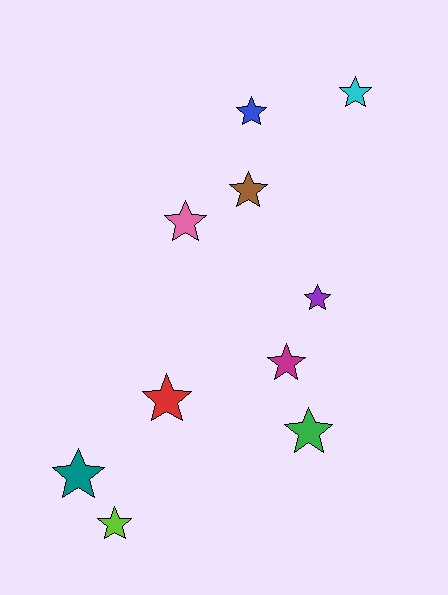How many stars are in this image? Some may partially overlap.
There are 10 stars.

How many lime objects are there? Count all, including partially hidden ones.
There is 1 lime object.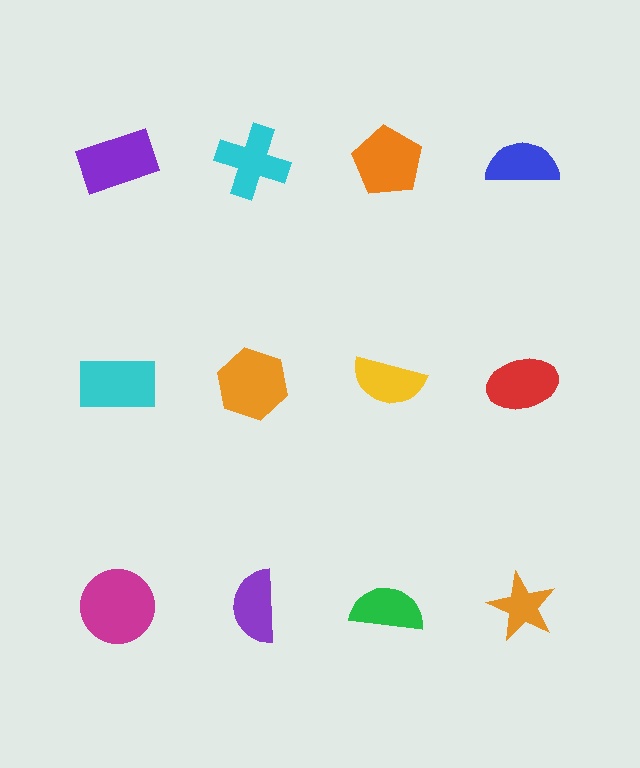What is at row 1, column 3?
An orange pentagon.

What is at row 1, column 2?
A cyan cross.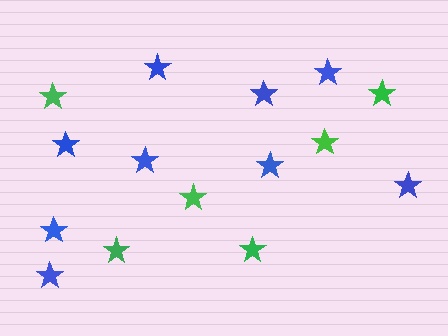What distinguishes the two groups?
There are 2 groups: one group of blue stars (9) and one group of green stars (6).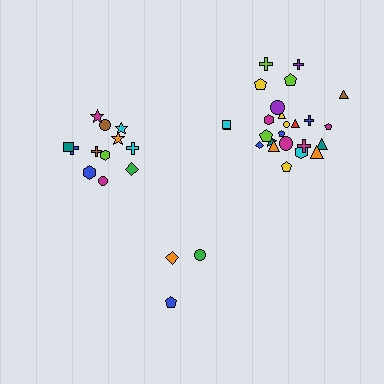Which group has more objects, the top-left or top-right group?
The top-right group.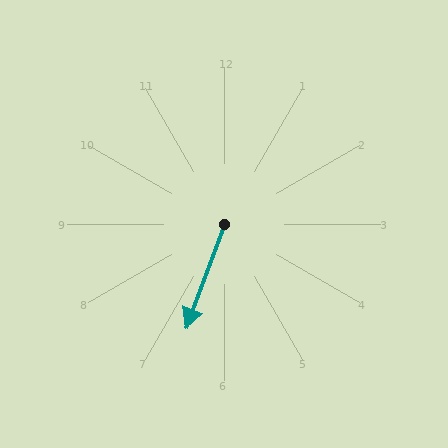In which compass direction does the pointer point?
South.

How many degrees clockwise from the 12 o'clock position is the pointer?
Approximately 200 degrees.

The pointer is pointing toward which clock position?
Roughly 7 o'clock.